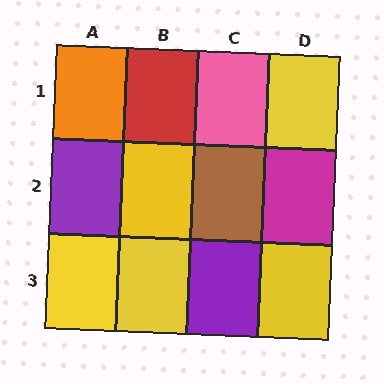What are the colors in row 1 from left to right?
Orange, red, pink, yellow.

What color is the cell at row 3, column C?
Purple.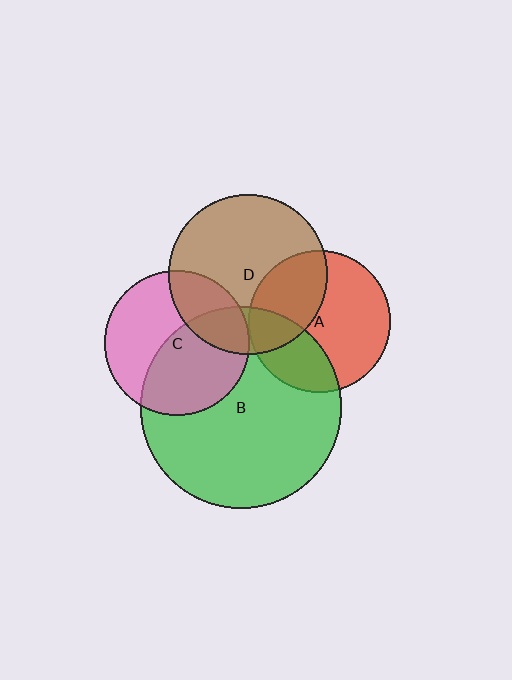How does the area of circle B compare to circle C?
Approximately 1.9 times.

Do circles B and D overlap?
Yes.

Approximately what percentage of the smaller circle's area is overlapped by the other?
Approximately 20%.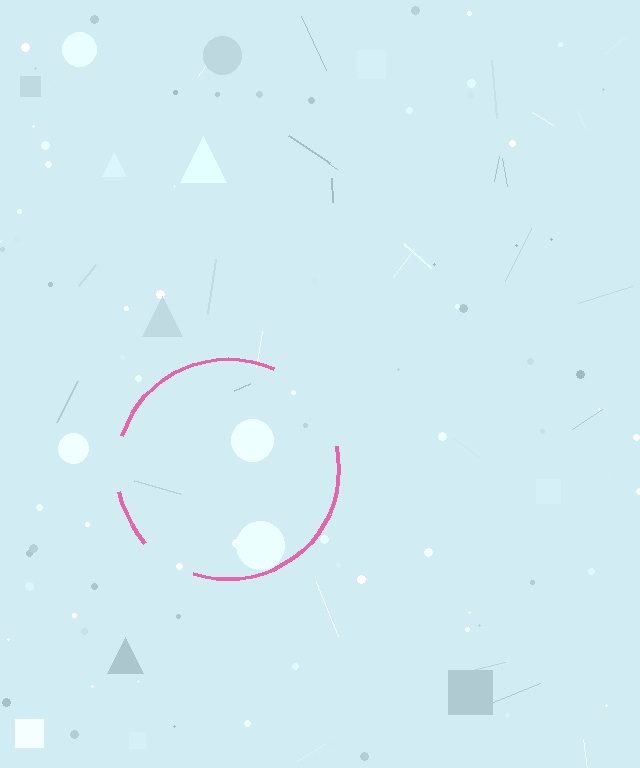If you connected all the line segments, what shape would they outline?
They would outline a circle.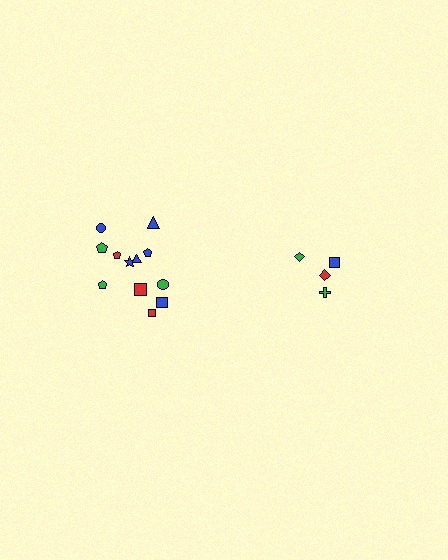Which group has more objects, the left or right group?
The left group.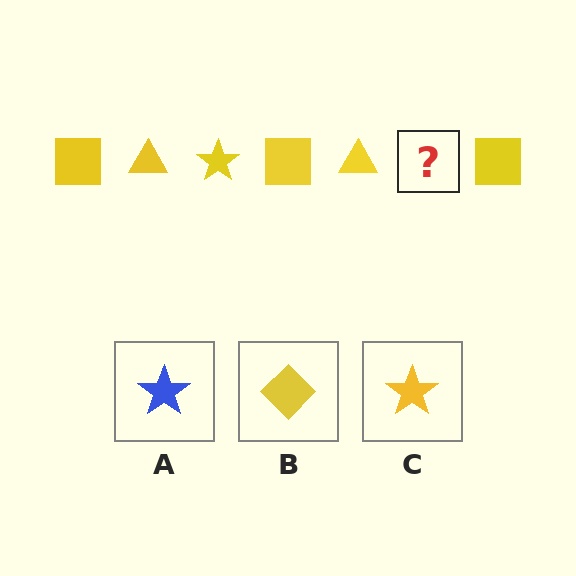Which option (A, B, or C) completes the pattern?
C.